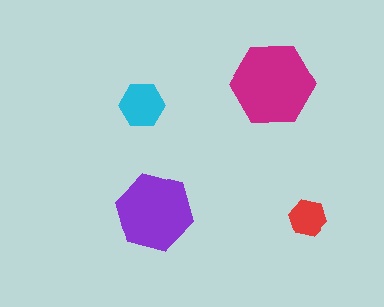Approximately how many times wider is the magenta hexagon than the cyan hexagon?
About 2 times wider.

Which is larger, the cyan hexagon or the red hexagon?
The cyan one.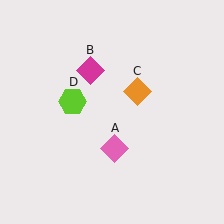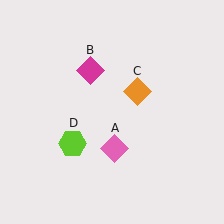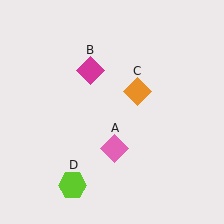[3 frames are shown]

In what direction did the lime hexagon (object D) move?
The lime hexagon (object D) moved down.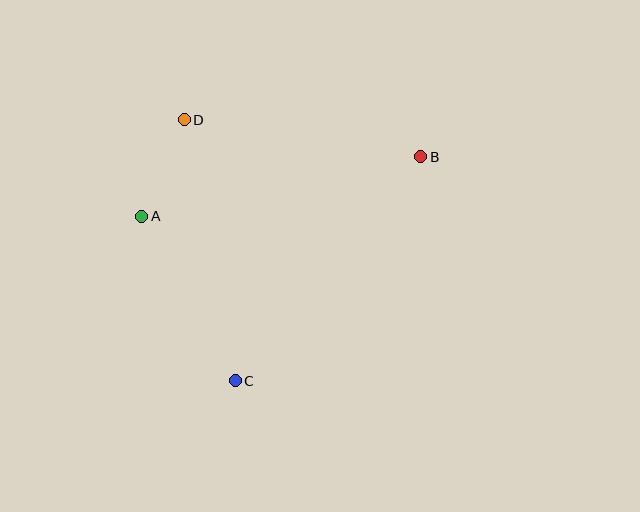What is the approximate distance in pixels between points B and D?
The distance between B and D is approximately 240 pixels.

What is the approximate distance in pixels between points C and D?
The distance between C and D is approximately 266 pixels.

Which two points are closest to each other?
Points A and D are closest to each other.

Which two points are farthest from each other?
Points B and C are farthest from each other.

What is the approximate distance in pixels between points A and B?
The distance between A and B is approximately 286 pixels.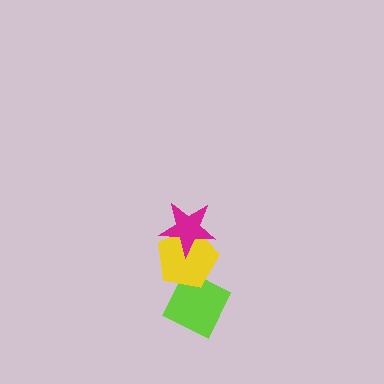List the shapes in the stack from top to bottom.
From top to bottom: the magenta star, the yellow pentagon, the lime diamond.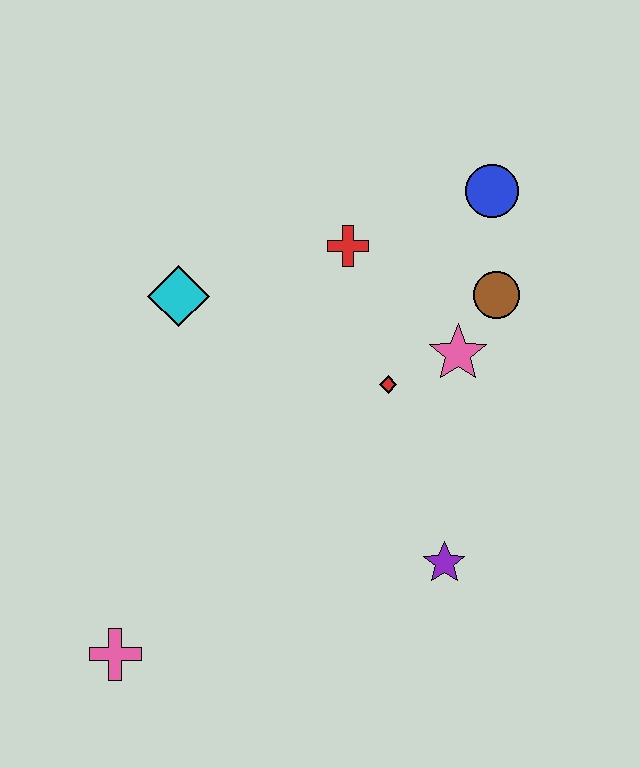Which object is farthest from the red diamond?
The pink cross is farthest from the red diamond.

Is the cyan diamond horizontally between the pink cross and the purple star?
Yes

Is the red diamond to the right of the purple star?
No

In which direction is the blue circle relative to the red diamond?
The blue circle is above the red diamond.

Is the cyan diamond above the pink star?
Yes